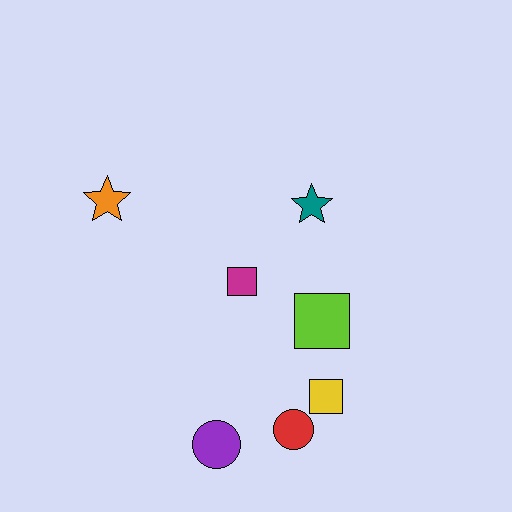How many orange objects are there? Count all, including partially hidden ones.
There is 1 orange object.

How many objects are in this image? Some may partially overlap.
There are 7 objects.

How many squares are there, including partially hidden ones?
There are 3 squares.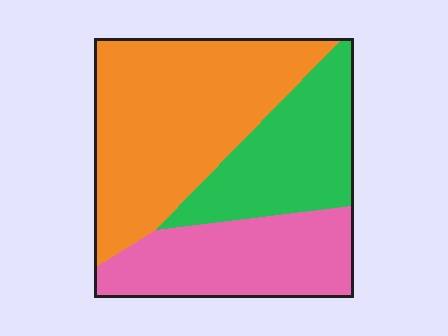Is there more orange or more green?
Orange.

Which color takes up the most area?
Orange, at roughly 45%.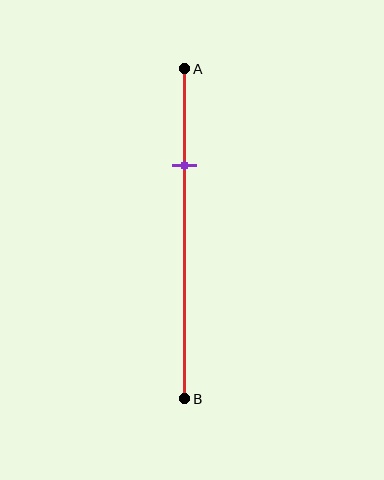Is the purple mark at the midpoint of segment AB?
No, the mark is at about 30% from A, not at the 50% midpoint.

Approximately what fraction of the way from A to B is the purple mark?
The purple mark is approximately 30% of the way from A to B.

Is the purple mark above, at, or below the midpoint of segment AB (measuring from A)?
The purple mark is above the midpoint of segment AB.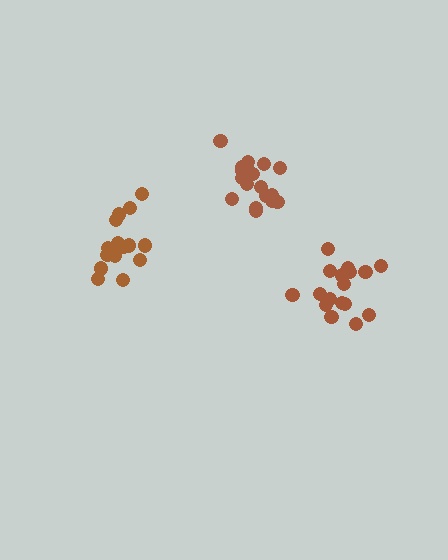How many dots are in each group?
Group 1: 19 dots, Group 2: 17 dots, Group 3: 15 dots (51 total).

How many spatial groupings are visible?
There are 3 spatial groupings.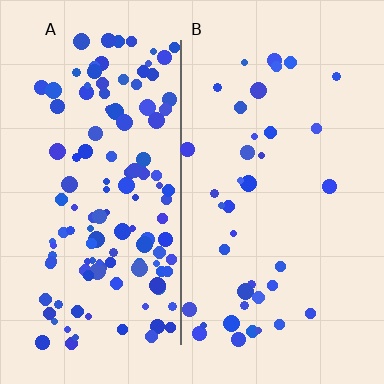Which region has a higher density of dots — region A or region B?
A (the left).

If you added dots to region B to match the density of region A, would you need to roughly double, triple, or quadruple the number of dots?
Approximately triple.